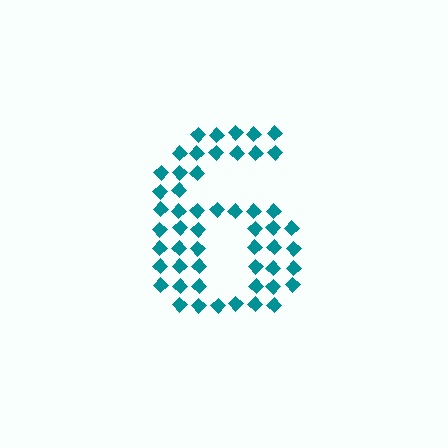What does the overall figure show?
The overall figure shows the digit 6.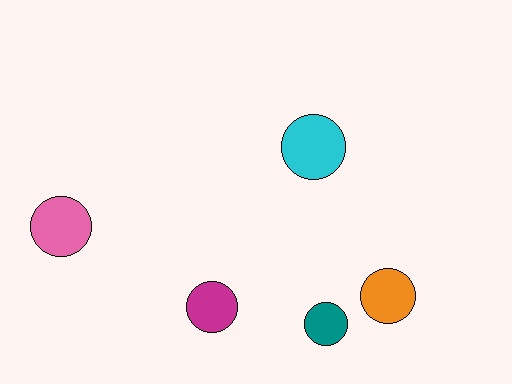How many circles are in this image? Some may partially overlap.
There are 5 circles.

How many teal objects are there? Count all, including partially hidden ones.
There is 1 teal object.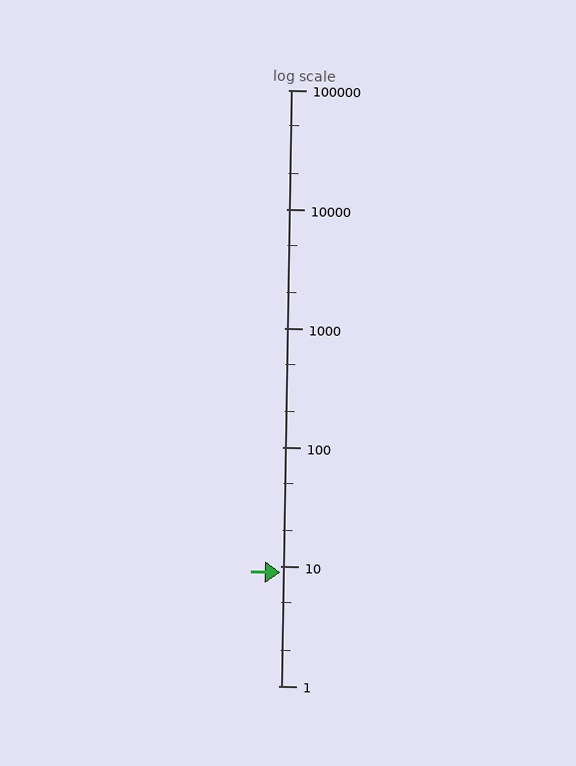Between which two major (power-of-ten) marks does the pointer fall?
The pointer is between 1 and 10.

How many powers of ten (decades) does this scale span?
The scale spans 5 decades, from 1 to 100000.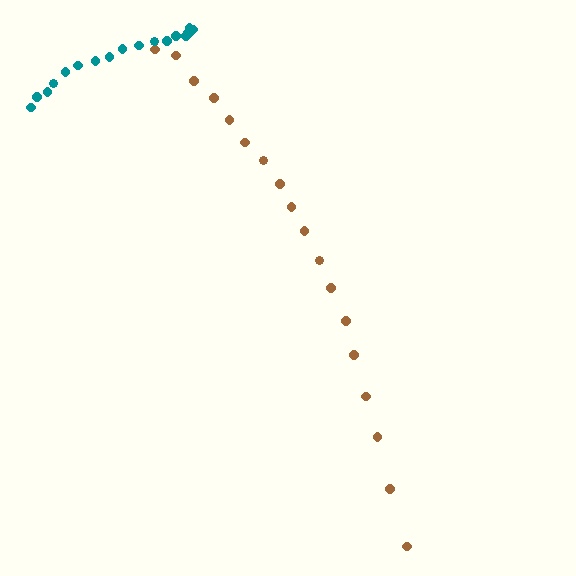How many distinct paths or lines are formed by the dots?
There are 2 distinct paths.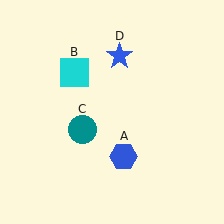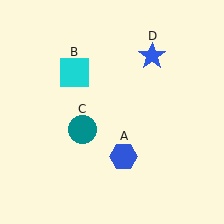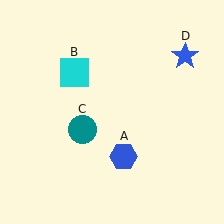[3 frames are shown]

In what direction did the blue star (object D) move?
The blue star (object D) moved right.